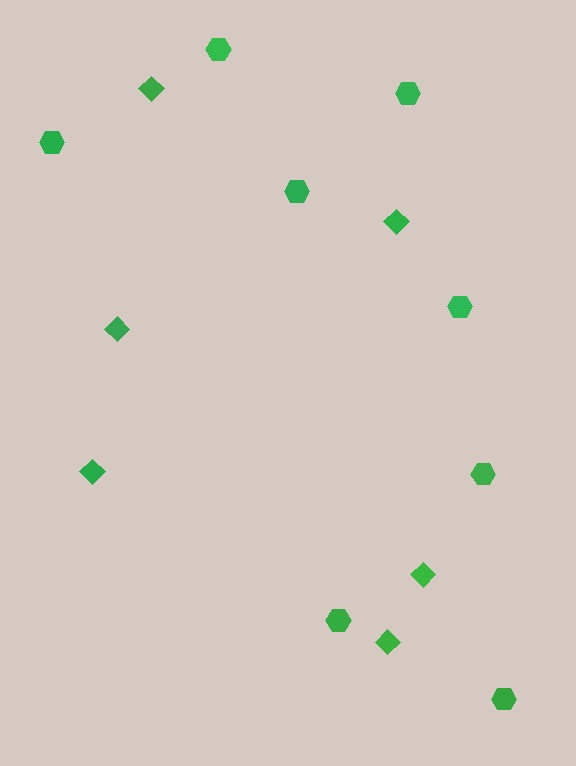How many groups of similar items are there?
There are 2 groups: one group of hexagons (8) and one group of diamonds (6).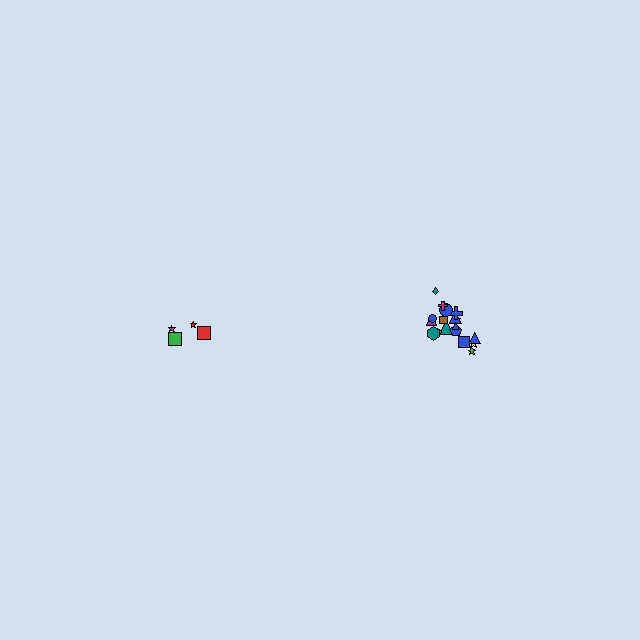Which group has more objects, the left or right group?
The right group.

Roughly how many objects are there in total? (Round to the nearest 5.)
Roughly 20 objects in total.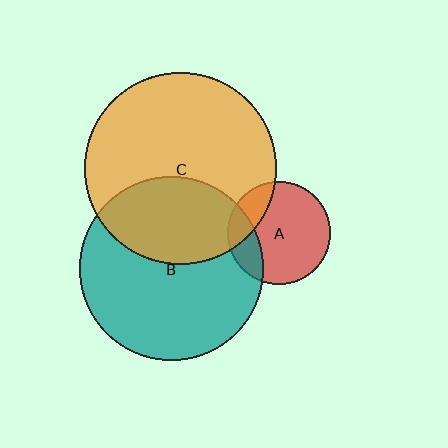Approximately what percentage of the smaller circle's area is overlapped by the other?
Approximately 35%.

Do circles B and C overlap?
Yes.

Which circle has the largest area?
Circle C (orange).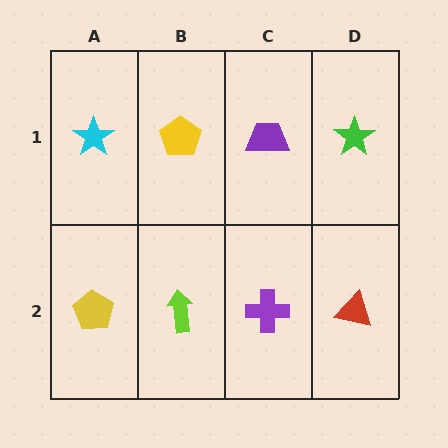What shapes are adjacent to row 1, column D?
A red triangle (row 2, column D), a purple trapezoid (row 1, column C).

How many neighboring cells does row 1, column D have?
2.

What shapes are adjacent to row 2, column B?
A yellow pentagon (row 1, column B), a yellow pentagon (row 2, column A), a purple cross (row 2, column C).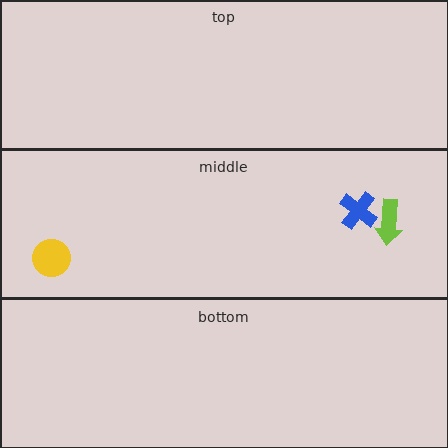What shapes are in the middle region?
The yellow circle, the blue cross, the lime arrow.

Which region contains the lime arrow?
The middle region.